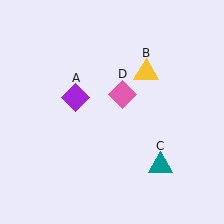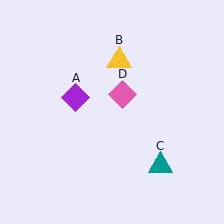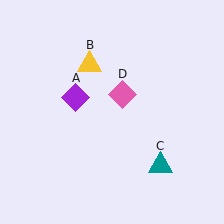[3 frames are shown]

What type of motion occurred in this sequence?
The yellow triangle (object B) rotated counterclockwise around the center of the scene.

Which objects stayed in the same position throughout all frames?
Purple diamond (object A) and teal triangle (object C) and pink diamond (object D) remained stationary.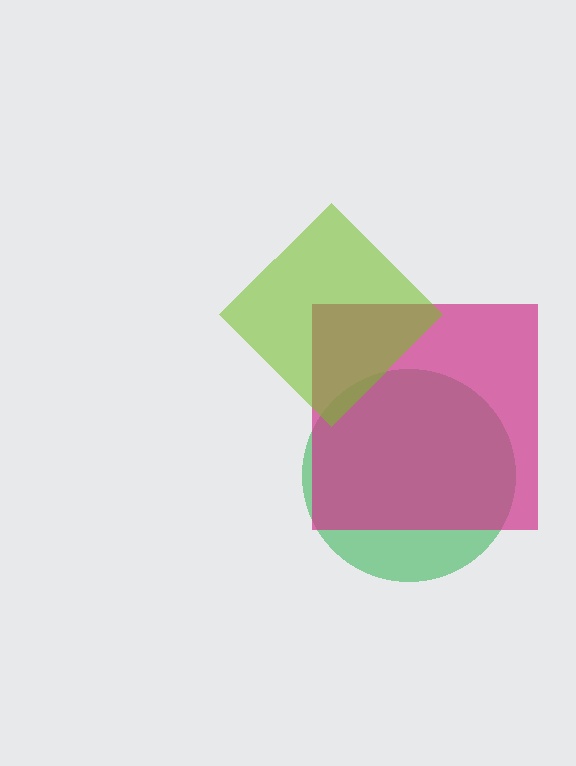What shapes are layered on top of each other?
The layered shapes are: a green circle, a magenta square, a lime diamond.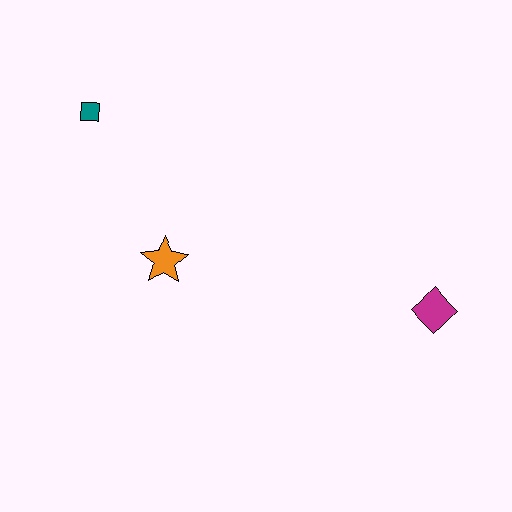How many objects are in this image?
There are 3 objects.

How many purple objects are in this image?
There are no purple objects.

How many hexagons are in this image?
There are no hexagons.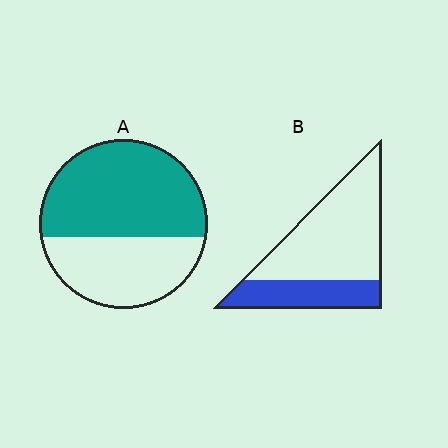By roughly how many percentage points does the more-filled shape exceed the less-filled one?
By roughly 30 percentage points (A over B).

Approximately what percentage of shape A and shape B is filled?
A is approximately 60% and B is approximately 30%.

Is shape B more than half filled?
No.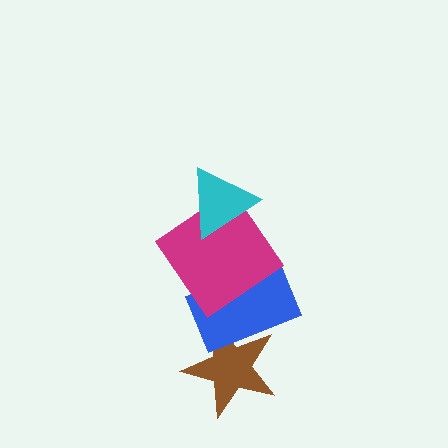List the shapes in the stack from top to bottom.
From top to bottom: the cyan triangle, the magenta diamond, the blue rectangle, the brown star.